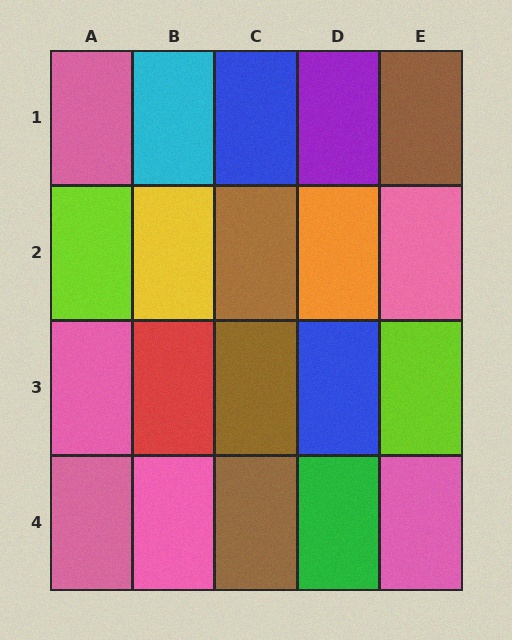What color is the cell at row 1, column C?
Blue.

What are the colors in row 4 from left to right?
Pink, pink, brown, green, pink.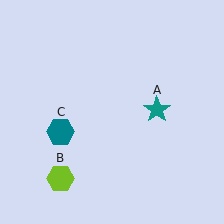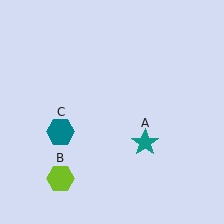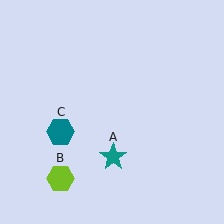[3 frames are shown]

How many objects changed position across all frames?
1 object changed position: teal star (object A).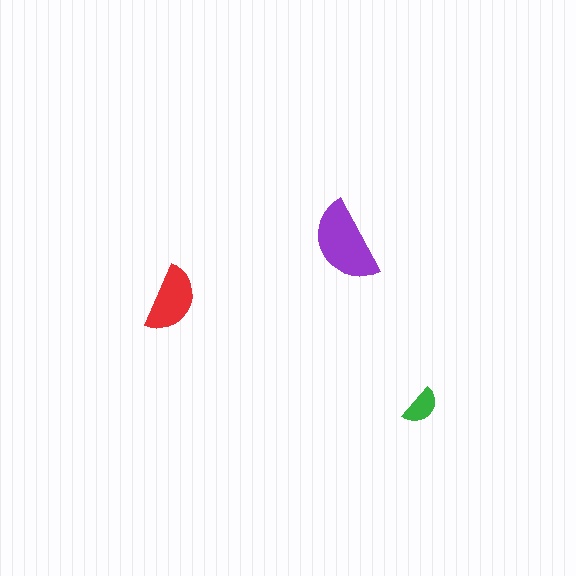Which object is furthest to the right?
The green semicircle is rightmost.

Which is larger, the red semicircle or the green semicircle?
The red one.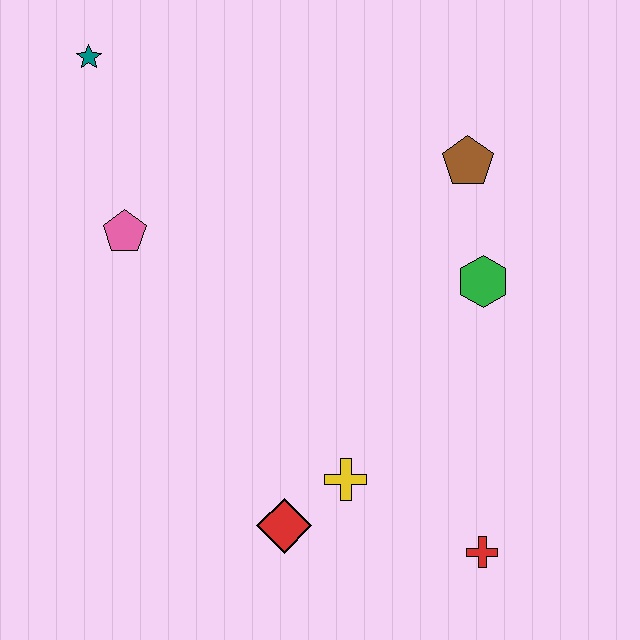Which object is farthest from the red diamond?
The teal star is farthest from the red diamond.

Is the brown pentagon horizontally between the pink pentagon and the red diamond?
No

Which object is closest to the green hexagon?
The brown pentagon is closest to the green hexagon.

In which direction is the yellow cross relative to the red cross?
The yellow cross is to the left of the red cross.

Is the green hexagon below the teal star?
Yes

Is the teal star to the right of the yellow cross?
No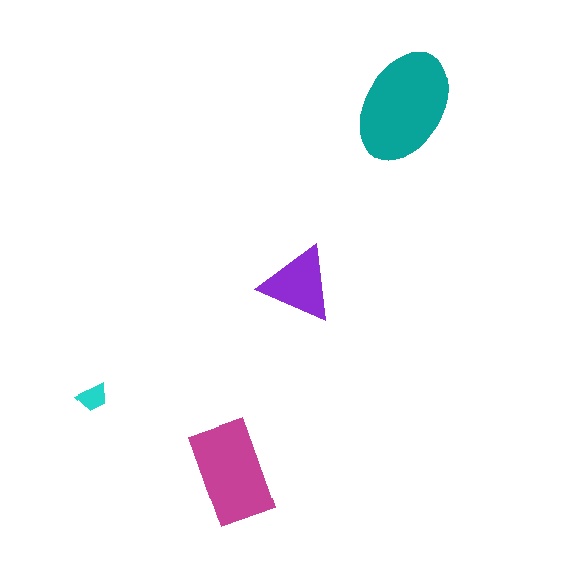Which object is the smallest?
The cyan trapezoid.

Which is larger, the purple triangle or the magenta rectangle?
The magenta rectangle.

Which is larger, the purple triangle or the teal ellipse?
The teal ellipse.